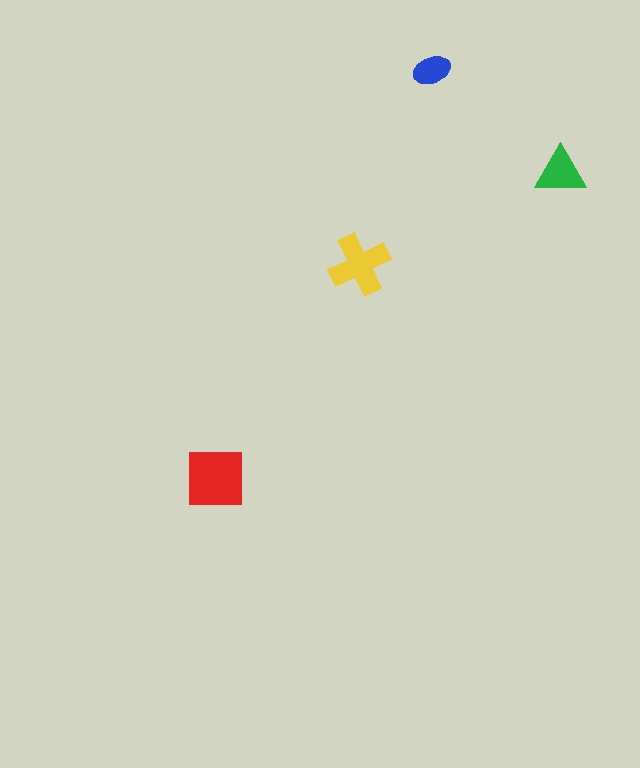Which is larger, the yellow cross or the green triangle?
The yellow cross.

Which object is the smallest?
The blue ellipse.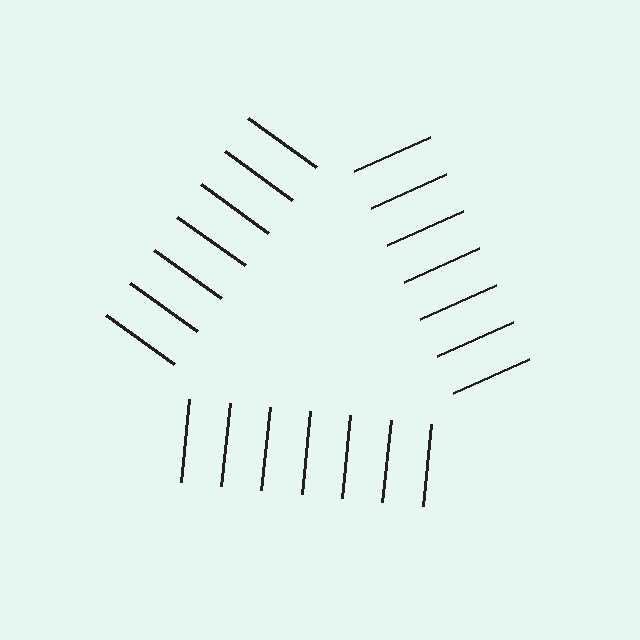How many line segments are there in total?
21 — 7 along each of the 3 edges.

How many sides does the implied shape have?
3 sides — the line-ends trace a triangle.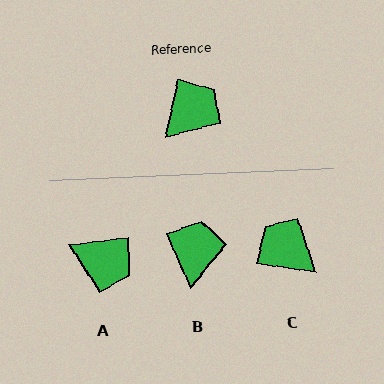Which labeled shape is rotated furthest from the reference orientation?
C, about 94 degrees away.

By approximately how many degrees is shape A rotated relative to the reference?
Approximately 71 degrees clockwise.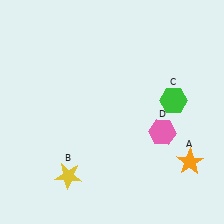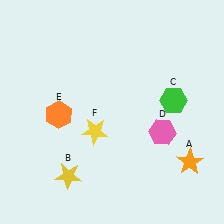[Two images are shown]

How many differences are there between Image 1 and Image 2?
There are 2 differences between the two images.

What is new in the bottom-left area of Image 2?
An orange hexagon (E) was added in the bottom-left area of Image 2.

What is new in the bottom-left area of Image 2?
A yellow star (F) was added in the bottom-left area of Image 2.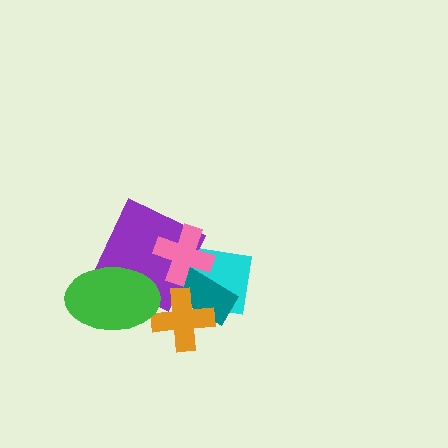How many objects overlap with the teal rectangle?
3 objects overlap with the teal rectangle.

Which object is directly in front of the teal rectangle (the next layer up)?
The orange cross is directly in front of the teal rectangle.